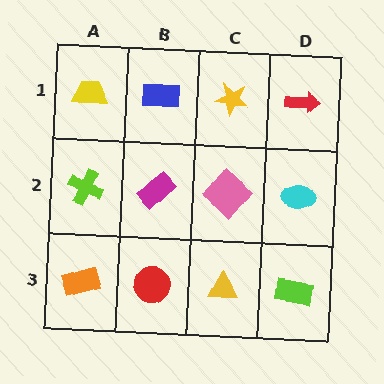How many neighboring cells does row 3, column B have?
3.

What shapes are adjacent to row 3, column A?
A lime cross (row 2, column A), a red circle (row 3, column B).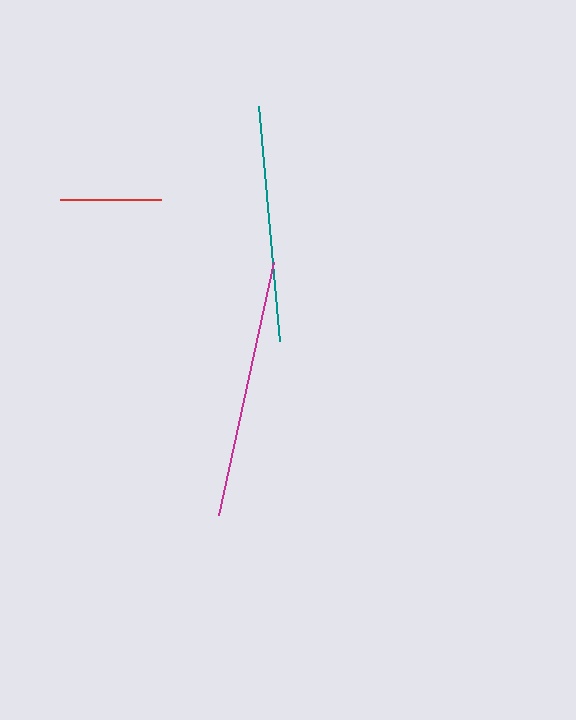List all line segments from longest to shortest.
From longest to shortest: magenta, teal, red.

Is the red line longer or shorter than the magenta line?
The magenta line is longer than the red line.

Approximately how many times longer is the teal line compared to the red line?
The teal line is approximately 2.3 times the length of the red line.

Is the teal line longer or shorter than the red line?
The teal line is longer than the red line.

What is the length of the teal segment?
The teal segment is approximately 236 pixels long.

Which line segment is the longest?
The magenta line is the longest at approximately 258 pixels.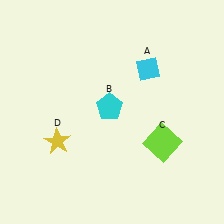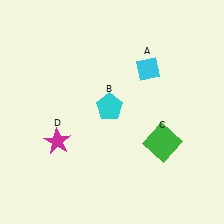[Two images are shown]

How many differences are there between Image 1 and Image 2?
There are 2 differences between the two images.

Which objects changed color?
C changed from lime to green. D changed from yellow to magenta.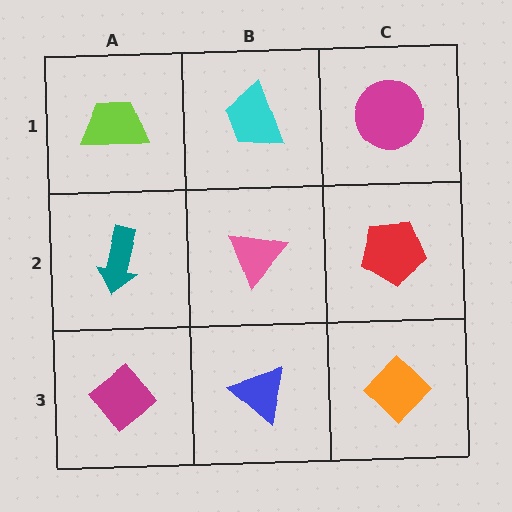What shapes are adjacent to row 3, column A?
A teal arrow (row 2, column A), a blue triangle (row 3, column B).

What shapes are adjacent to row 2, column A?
A lime trapezoid (row 1, column A), a magenta diamond (row 3, column A), a pink triangle (row 2, column B).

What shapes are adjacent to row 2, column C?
A magenta circle (row 1, column C), an orange diamond (row 3, column C), a pink triangle (row 2, column B).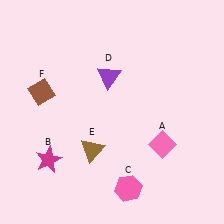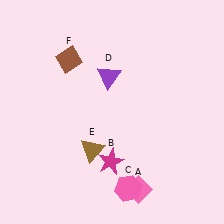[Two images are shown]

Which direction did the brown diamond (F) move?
The brown diamond (F) moved up.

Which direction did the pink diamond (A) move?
The pink diamond (A) moved down.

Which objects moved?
The objects that moved are: the pink diamond (A), the magenta star (B), the brown diamond (F).